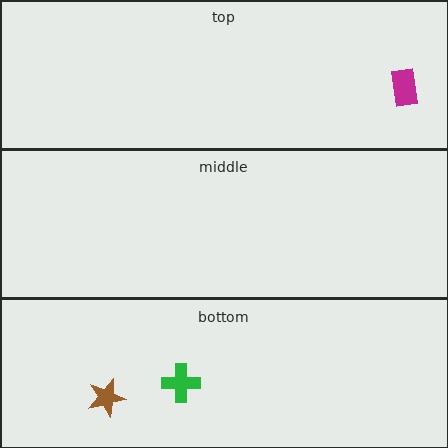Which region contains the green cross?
The bottom region.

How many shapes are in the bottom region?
2.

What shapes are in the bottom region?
The brown star, the green cross.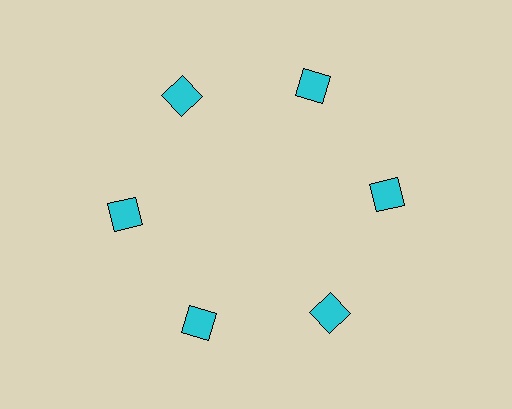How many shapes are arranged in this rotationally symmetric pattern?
There are 6 shapes, arranged in 6 groups of 1.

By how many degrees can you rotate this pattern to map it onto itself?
The pattern maps onto itself every 60 degrees of rotation.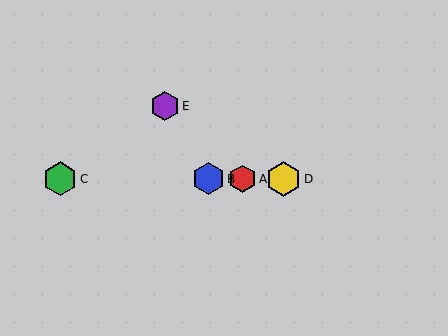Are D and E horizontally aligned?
No, D is at y≈179 and E is at y≈106.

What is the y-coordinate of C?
Object C is at y≈179.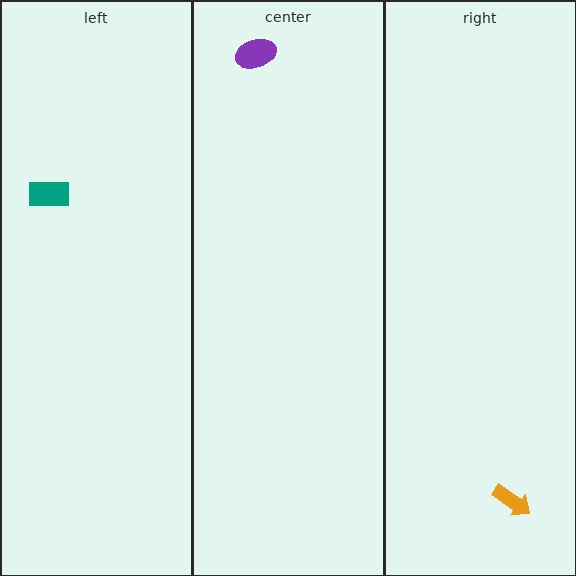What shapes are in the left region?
The teal rectangle.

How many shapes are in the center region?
1.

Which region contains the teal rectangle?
The left region.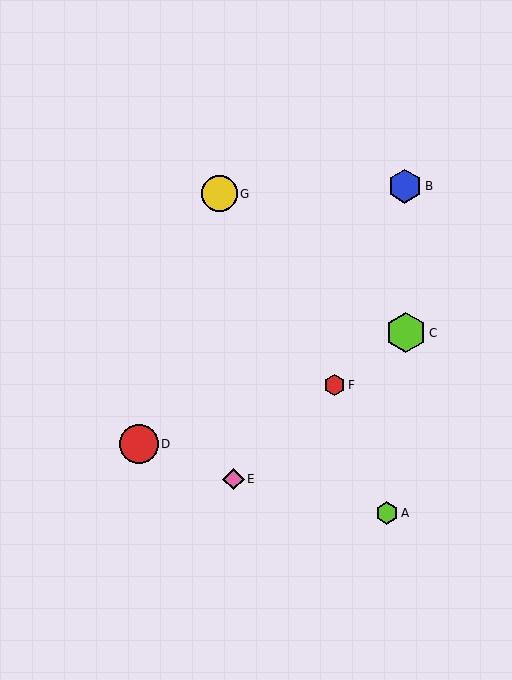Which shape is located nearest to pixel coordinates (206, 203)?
The yellow circle (labeled G) at (219, 194) is nearest to that location.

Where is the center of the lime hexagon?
The center of the lime hexagon is at (387, 513).